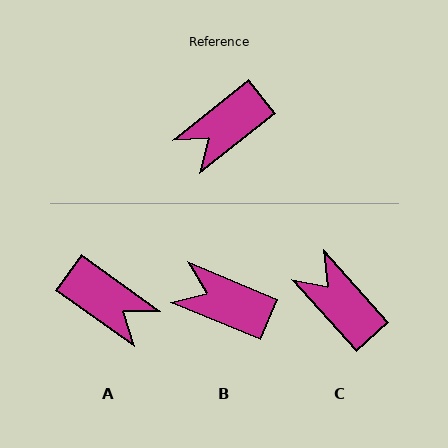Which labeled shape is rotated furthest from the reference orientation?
A, about 105 degrees away.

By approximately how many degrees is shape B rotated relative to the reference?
Approximately 61 degrees clockwise.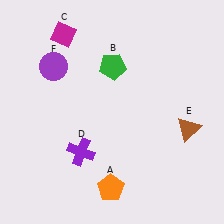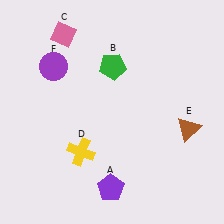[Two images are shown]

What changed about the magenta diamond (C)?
In Image 1, C is magenta. In Image 2, it changed to pink.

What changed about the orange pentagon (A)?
In Image 1, A is orange. In Image 2, it changed to purple.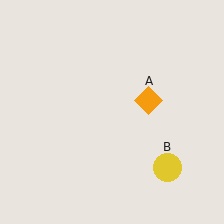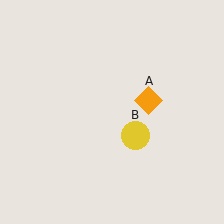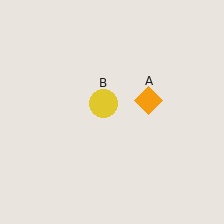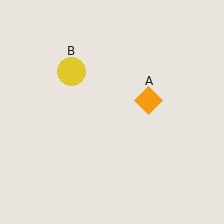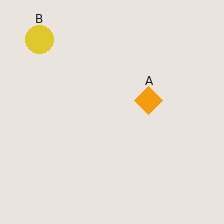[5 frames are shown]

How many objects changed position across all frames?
1 object changed position: yellow circle (object B).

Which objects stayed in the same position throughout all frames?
Orange diamond (object A) remained stationary.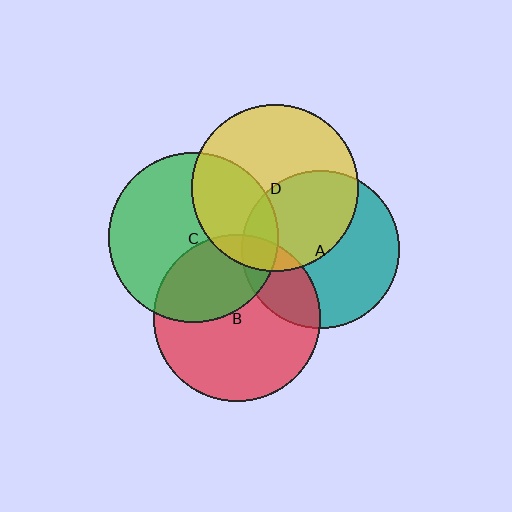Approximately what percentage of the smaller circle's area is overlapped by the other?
Approximately 25%.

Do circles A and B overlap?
Yes.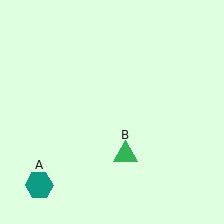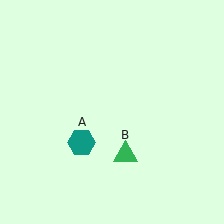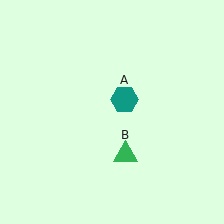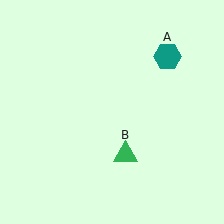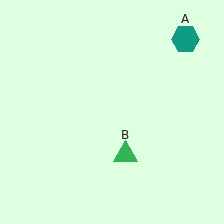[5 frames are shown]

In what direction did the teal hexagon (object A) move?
The teal hexagon (object A) moved up and to the right.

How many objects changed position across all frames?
1 object changed position: teal hexagon (object A).